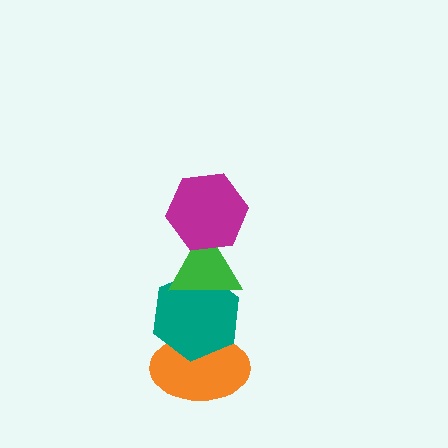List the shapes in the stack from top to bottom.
From top to bottom: the magenta hexagon, the green triangle, the teal hexagon, the orange ellipse.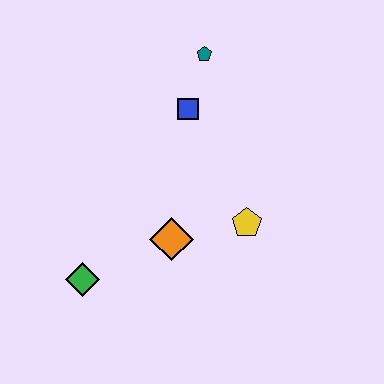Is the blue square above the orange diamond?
Yes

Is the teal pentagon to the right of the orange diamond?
Yes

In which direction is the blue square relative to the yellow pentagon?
The blue square is above the yellow pentagon.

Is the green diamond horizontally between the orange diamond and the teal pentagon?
No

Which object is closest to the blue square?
The teal pentagon is closest to the blue square.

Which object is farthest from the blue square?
The green diamond is farthest from the blue square.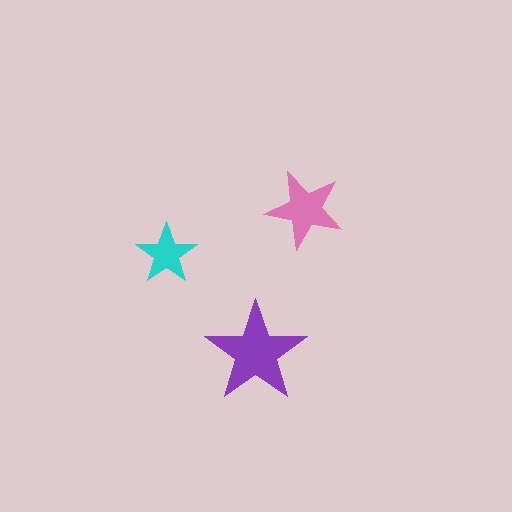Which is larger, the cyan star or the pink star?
The pink one.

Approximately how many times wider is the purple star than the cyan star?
About 1.5 times wider.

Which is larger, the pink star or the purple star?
The purple one.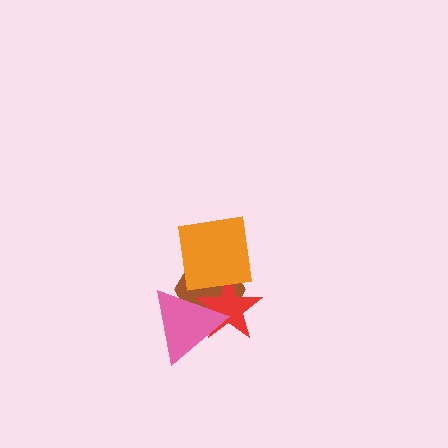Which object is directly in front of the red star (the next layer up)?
The pink triangle is directly in front of the red star.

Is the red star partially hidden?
Yes, it is partially covered by another shape.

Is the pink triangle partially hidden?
No, no other shape covers it.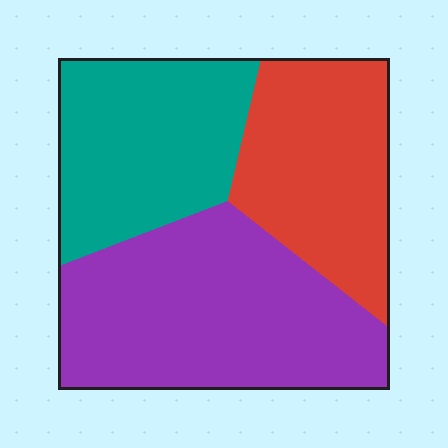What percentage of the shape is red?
Red covers 28% of the shape.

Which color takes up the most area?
Purple, at roughly 40%.